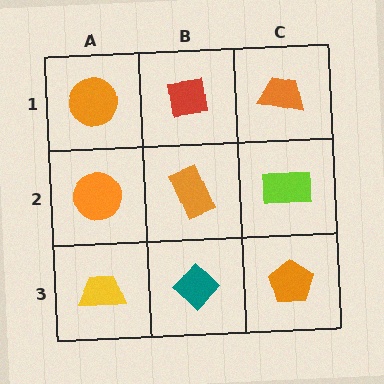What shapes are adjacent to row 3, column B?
An orange rectangle (row 2, column B), a yellow trapezoid (row 3, column A), an orange pentagon (row 3, column C).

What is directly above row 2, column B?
A red square.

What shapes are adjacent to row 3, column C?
A lime rectangle (row 2, column C), a teal diamond (row 3, column B).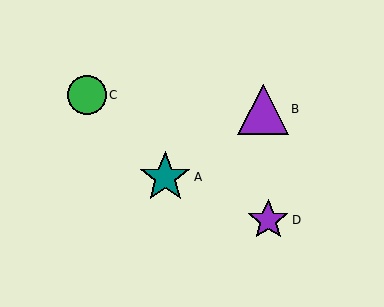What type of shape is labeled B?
Shape B is a purple triangle.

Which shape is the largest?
The teal star (labeled A) is the largest.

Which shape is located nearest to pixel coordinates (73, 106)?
The green circle (labeled C) at (87, 95) is nearest to that location.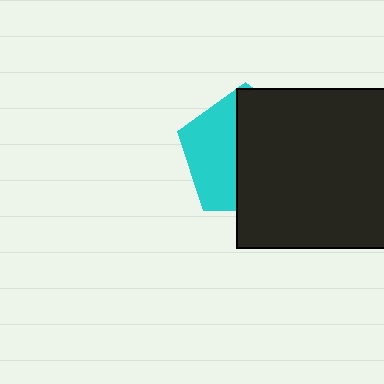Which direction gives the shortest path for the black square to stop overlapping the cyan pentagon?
Moving right gives the shortest separation.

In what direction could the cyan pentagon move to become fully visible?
The cyan pentagon could move left. That would shift it out from behind the black square entirely.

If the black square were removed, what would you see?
You would see the complete cyan pentagon.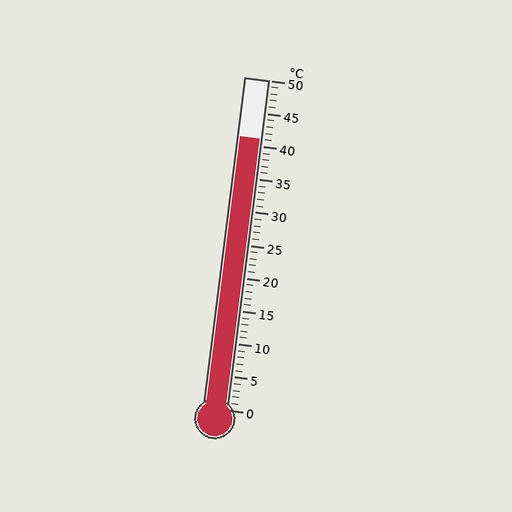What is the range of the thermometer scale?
The thermometer scale ranges from 0°C to 50°C.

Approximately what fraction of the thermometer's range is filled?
The thermometer is filled to approximately 80% of its range.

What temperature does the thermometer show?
The thermometer shows approximately 41°C.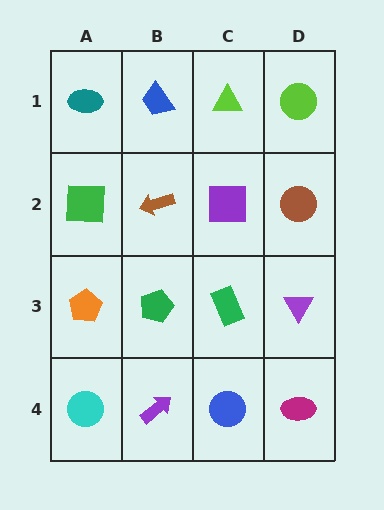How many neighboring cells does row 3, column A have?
3.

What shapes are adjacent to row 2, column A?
A teal ellipse (row 1, column A), an orange pentagon (row 3, column A), a brown arrow (row 2, column B).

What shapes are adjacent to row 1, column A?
A green square (row 2, column A), a blue trapezoid (row 1, column B).